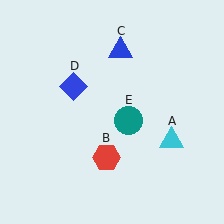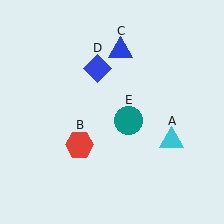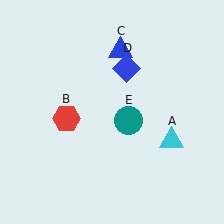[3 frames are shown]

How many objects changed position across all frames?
2 objects changed position: red hexagon (object B), blue diamond (object D).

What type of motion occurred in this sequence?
The red hexagon (object B), blue diamond (object D) rotated clockwise around the center of the scene.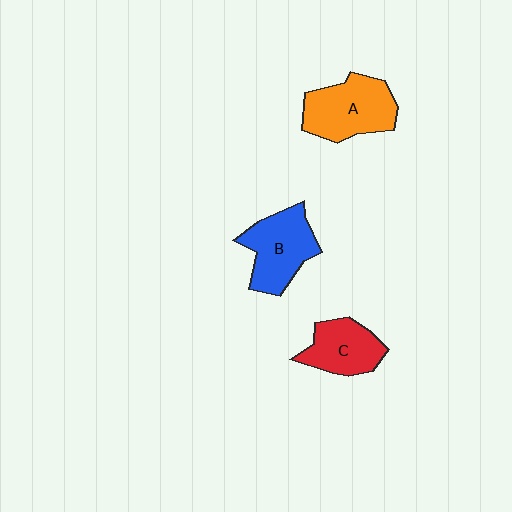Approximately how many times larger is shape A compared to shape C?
Approximately 1.3 times.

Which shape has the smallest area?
Shape C (red).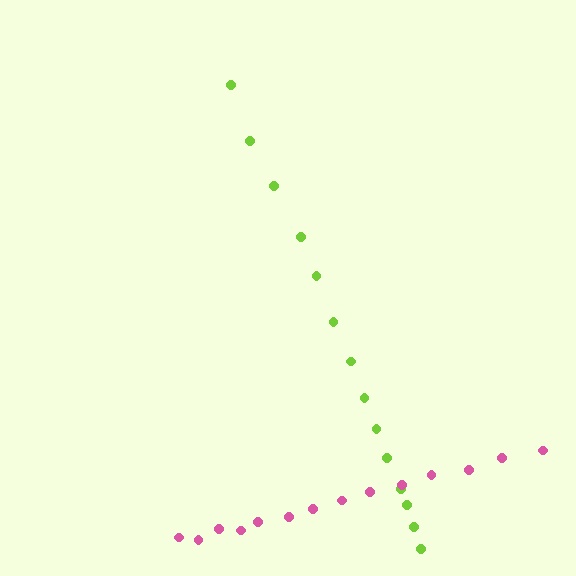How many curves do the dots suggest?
There are 2 distinct paths.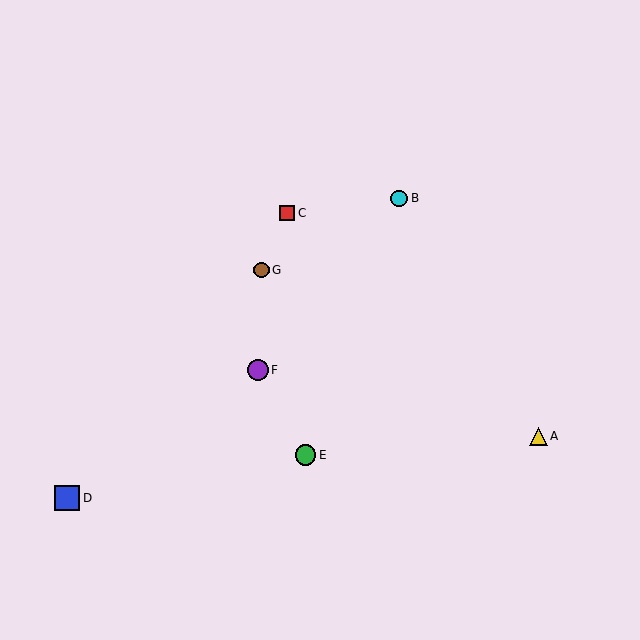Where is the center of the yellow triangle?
The center of the yellow triangle is at (538, 436).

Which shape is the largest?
The blue square (labeled D) is the largest.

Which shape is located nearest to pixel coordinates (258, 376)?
The purple circle (labeled F) at (258, 370) is nearest to that location.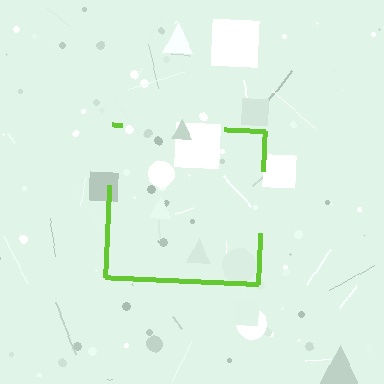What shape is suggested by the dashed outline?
The dashed outline suggests a square.